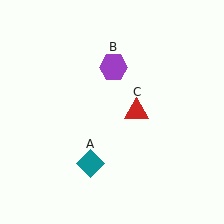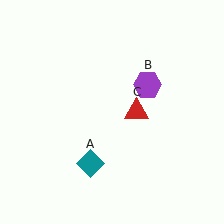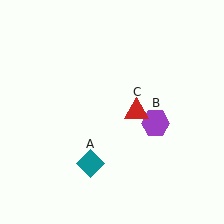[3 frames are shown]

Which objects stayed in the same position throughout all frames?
Teal diamond (object A) and red triangle (object C) remained stationary.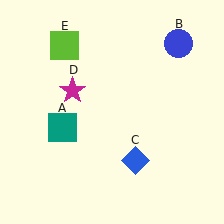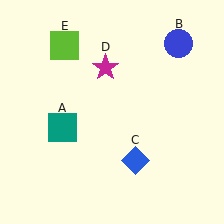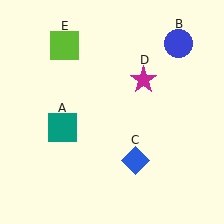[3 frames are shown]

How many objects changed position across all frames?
1 object changed position: magenta star (object D).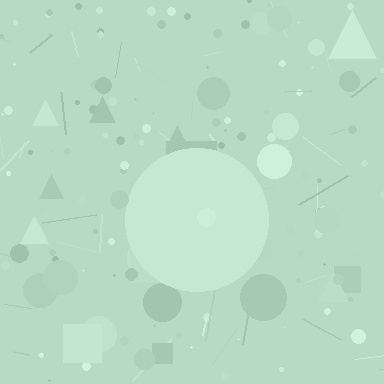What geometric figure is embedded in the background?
A circle is embedded in the background.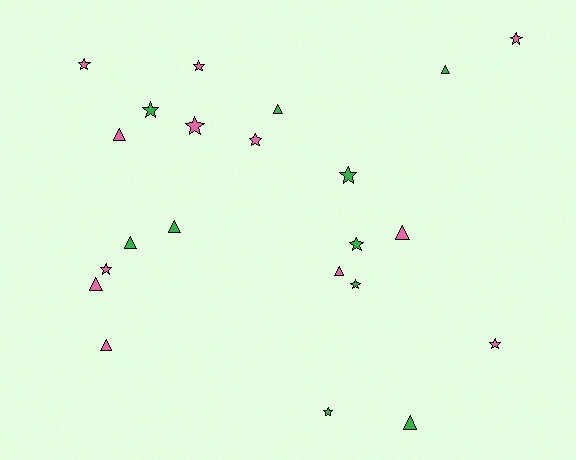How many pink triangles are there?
There are 5 pink triangles.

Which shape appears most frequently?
Star, with 12 objects.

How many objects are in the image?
There are 22 objects.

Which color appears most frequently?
Pink, with 12 objects.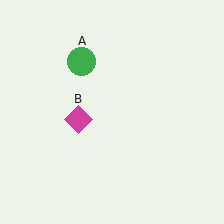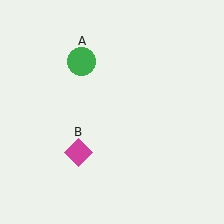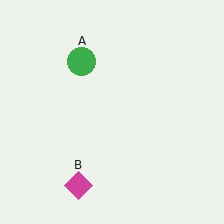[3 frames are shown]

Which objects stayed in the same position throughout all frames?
Green circle (object A) remained stationary.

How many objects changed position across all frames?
1 object changed position: magenta diamond (object B).